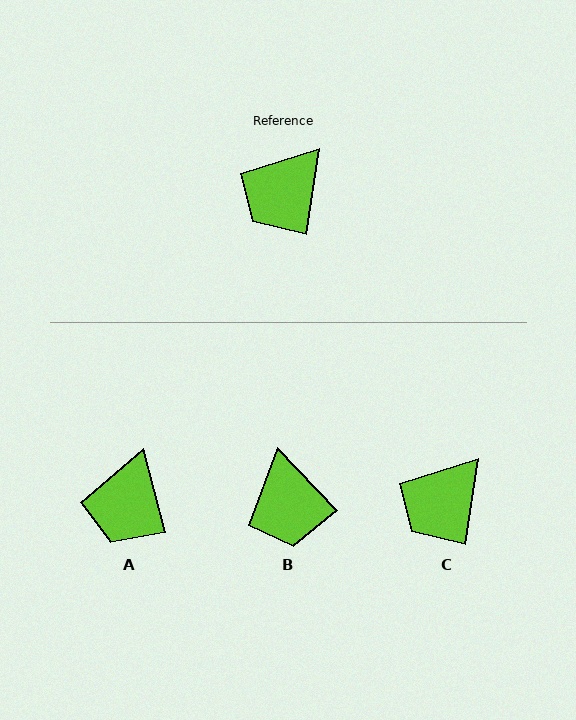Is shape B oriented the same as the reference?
No, it is off by about 52 degrees.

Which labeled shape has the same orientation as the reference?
C.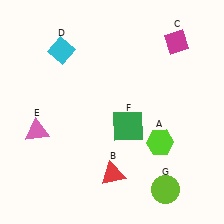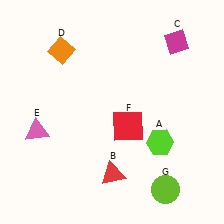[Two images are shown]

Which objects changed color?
D changed from cyan to orange. F changed from green to red.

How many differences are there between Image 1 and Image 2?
There are 2 differences between the two images.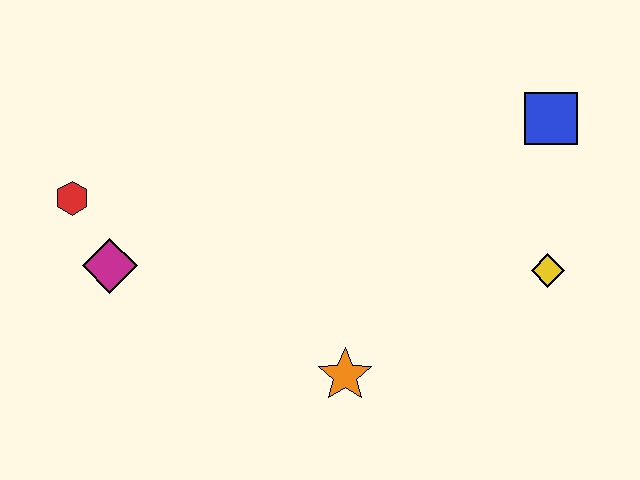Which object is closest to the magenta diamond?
The red hexagon is closest to the magenta diamond.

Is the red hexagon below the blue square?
Yes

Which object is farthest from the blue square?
The red hexagon is farthest from the blue square.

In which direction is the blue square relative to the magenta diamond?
The blue square is to the right of the magenta diamond.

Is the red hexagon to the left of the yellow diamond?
Yes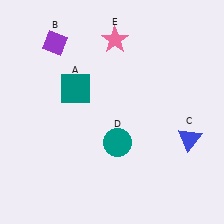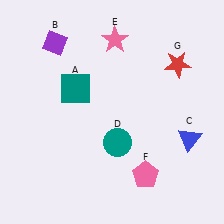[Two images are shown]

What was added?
A pink pentagon (F), a red star (G) were added in Image 2.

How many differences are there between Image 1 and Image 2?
There are 2 differences between the two images.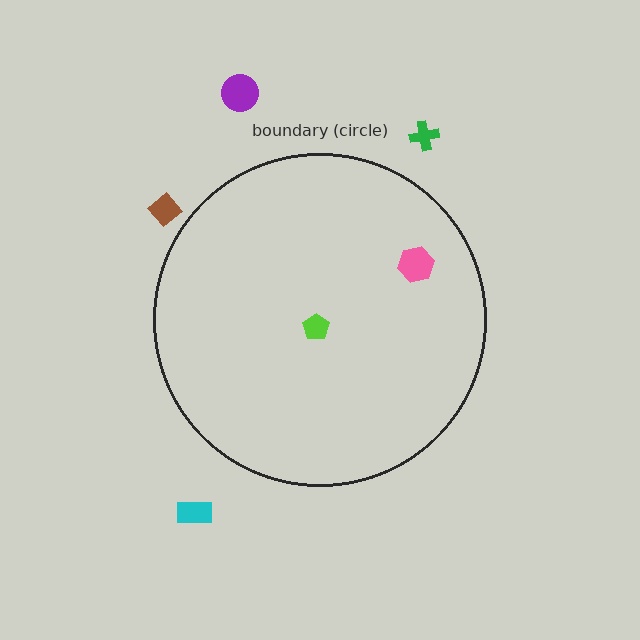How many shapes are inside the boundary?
2 inside, 4 outside.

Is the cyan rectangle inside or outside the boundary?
Outside.